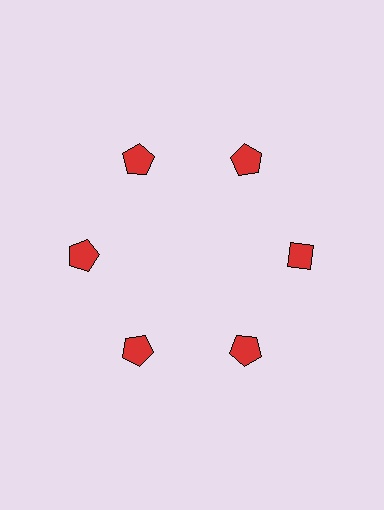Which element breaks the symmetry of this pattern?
The red diamond at roughly the 3 o'clock position breaks the symmetry. All other shapes are red pentagons.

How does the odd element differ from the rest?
It has a different shape: diamond instead of pentagon.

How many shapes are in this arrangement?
There are 6 shapes arranged in a ring pattern.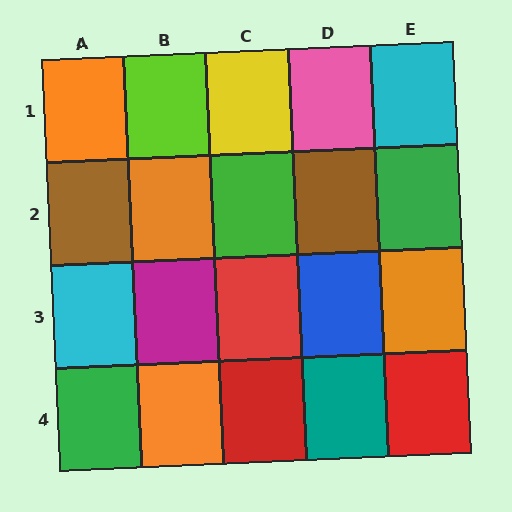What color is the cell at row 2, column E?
Green.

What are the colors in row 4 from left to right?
Green, orange, red, teal, red.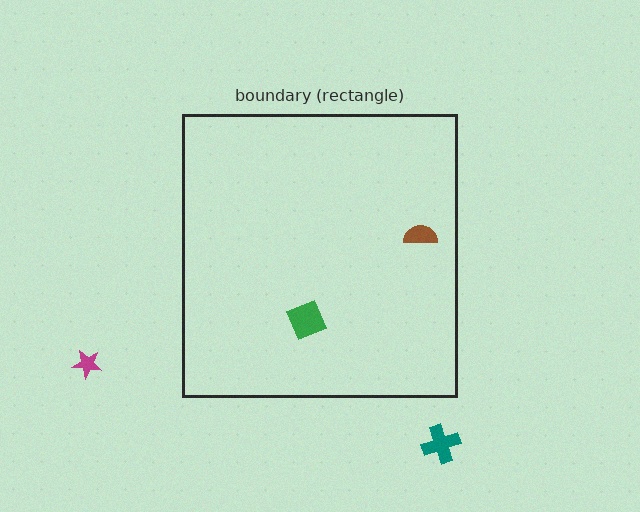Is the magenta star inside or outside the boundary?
Outside.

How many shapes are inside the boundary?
2 inside, 2 outside.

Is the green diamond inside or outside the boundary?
Inside.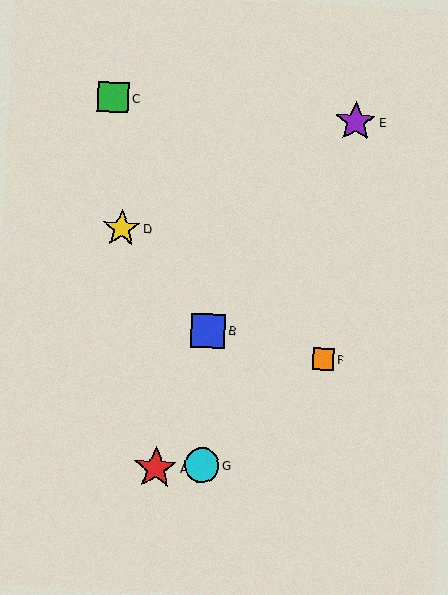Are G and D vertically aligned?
No, G is at x≈202 and D is at x≈121.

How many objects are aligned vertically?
2 objects (B, G) are aligned vertically.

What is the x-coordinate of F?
Object F is at x≈323.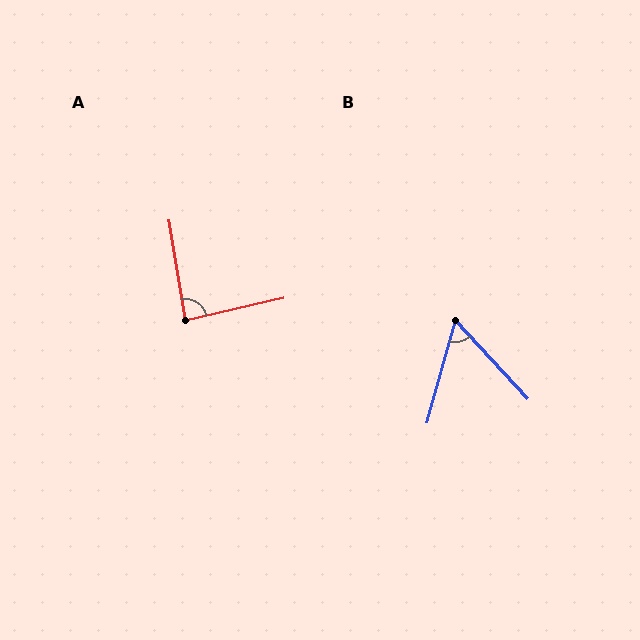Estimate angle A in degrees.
Approximately 86 degrees.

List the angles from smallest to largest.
B (58°), A (86°).